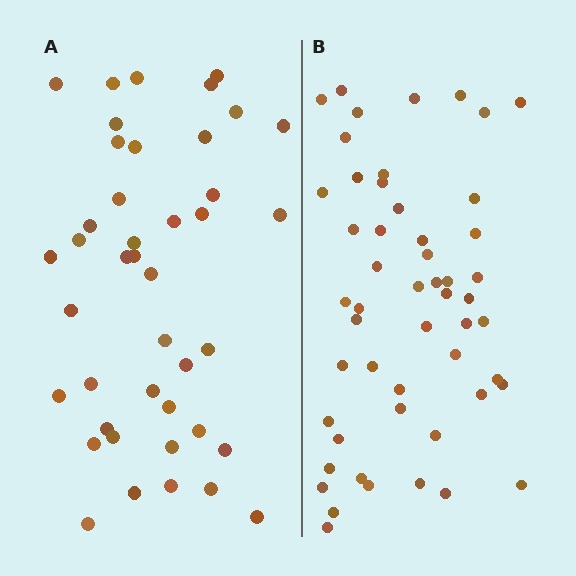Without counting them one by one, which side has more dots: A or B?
Region B (the right region) has more dots.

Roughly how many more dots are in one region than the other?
Region B has roughly 10 or so more dots than region A.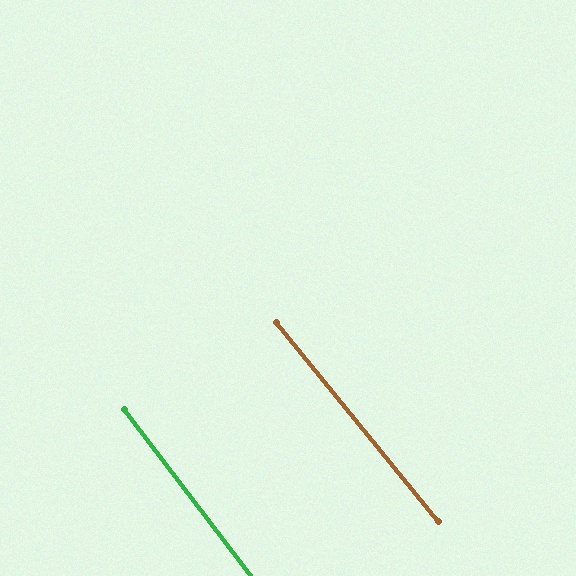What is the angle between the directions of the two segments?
Approximately 2 degrees.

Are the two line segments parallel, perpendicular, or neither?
Parallel — their directions differ by only 1.8°.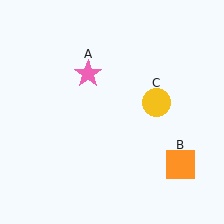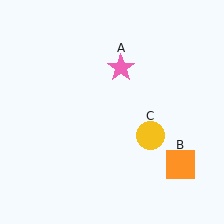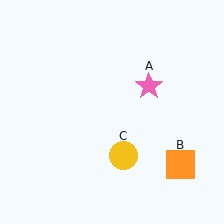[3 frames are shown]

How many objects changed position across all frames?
2 objects changed position: pink star (object A), yellow circle (object C).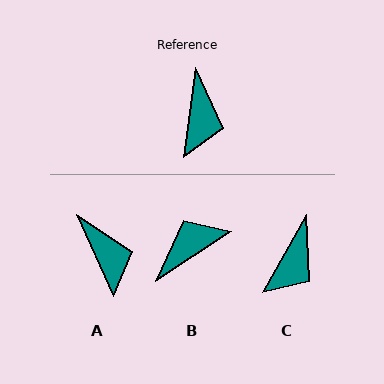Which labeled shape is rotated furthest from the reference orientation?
B, about 131 degrees away.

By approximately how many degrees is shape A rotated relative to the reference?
Approximately 32 degrees counter-clockwise.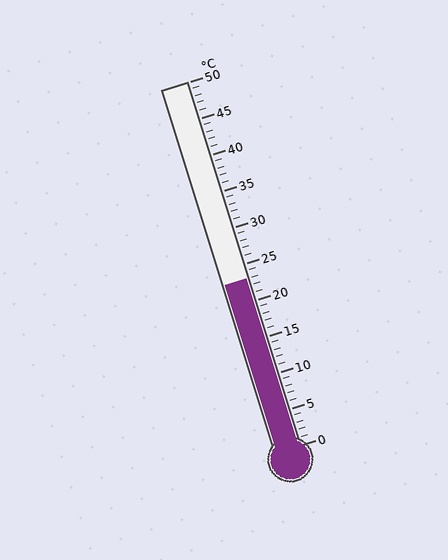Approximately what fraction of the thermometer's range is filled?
The thermometer is filled to approximately 45% of its range.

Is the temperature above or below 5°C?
The temperature is above 5°C.